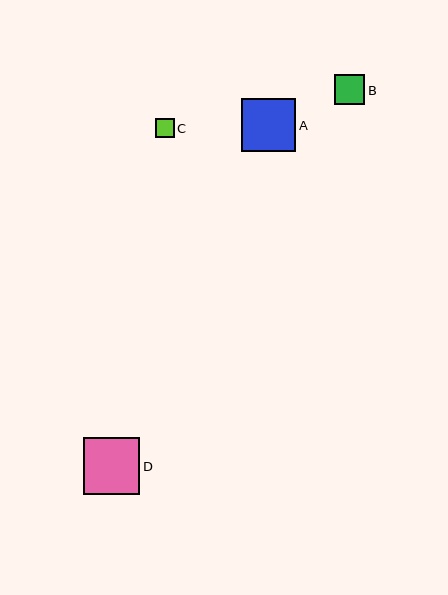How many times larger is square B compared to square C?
Square B is approximately 1.6 times the size of square C.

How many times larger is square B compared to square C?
Square B is approximately 1.6 times the size of square C.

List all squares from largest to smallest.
From largest to smallest: D, A, B, C.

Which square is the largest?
Square D is the largest with a size of approximately 57 pixels.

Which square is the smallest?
Square C is the smallest with a size of approximately 19 pixels.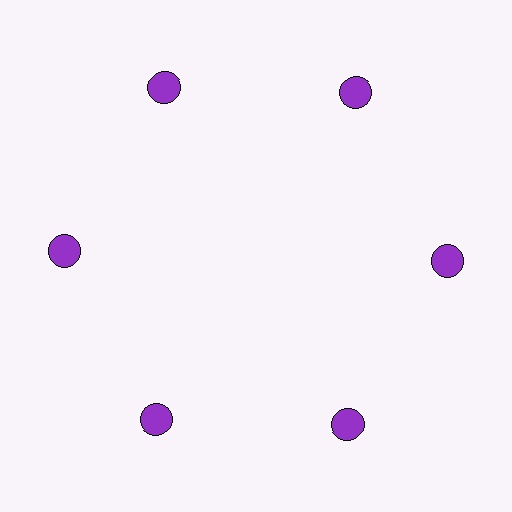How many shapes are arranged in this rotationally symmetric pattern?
There are 6 shapes, arranged in 6 groups of 1.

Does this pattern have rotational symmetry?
Yes, this pattern has 6-fold rotational symmetry. It looks the same after rotating 60 degrees around the center.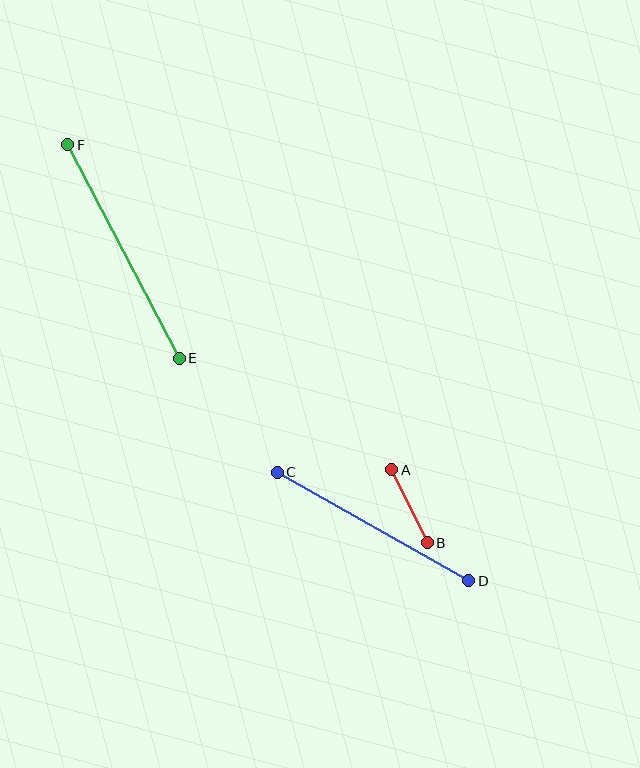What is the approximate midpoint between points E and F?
The midpoint is at approximately (124, 251) pixels.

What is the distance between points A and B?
The distance is approximately 81 pixels.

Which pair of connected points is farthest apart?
Points E and F are farthest apart.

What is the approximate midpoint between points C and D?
The midpoint is at approximately (373, 527) pixels.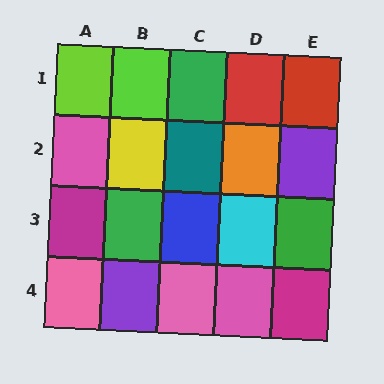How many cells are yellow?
1 cell is yellow.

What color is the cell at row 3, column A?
Magenta.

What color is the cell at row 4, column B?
Purple.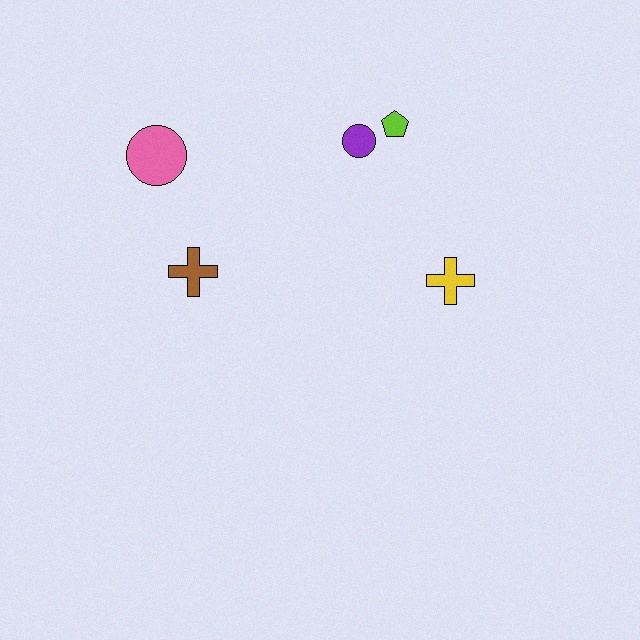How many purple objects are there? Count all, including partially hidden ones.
There is 1 purple object.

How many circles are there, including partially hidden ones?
There are 2 circles.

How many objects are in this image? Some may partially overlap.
There are 5 objects.